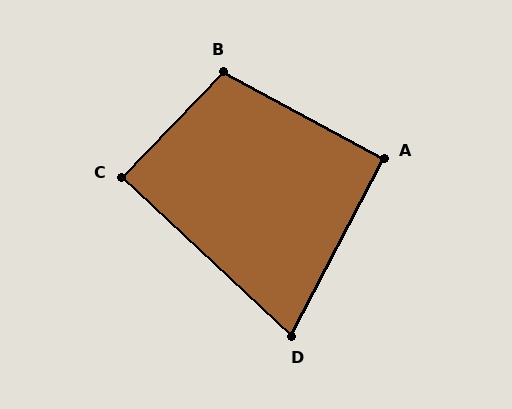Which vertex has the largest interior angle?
B, at approximately 106 degrees.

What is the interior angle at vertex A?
Approximately 91 degrees (approximately right).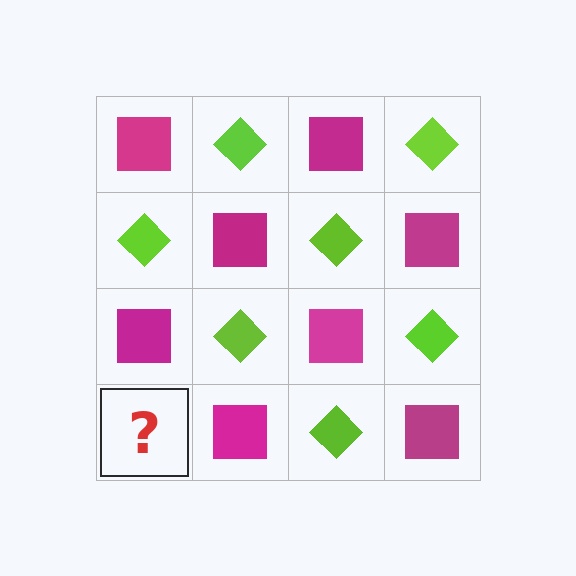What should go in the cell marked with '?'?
The missing cell should contain a lime diamond.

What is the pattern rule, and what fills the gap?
The rule is that it alternates magenta square and lime diamond in a checkerboard pattern. The gap should be filled with a lime diamond.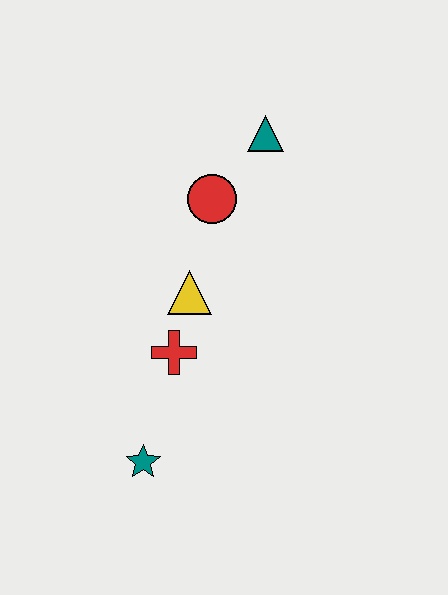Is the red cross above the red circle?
No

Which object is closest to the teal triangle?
The red circle is closest to the teal triangle.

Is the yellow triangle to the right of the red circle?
No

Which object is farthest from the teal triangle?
The teal star is farthest from the teal triangle.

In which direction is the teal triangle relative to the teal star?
The teal triangle is above the teal star.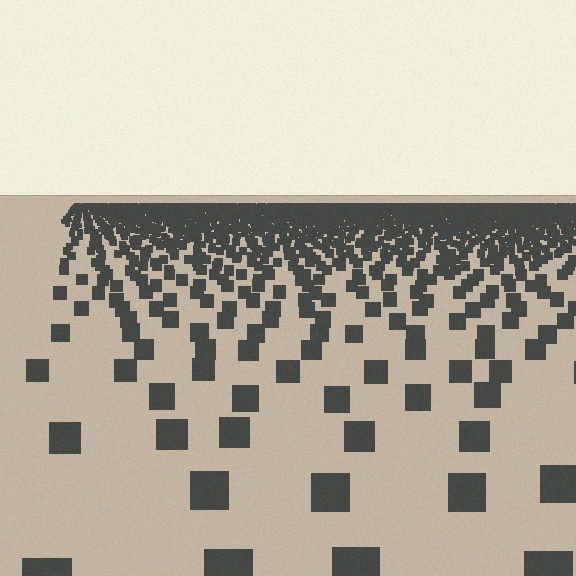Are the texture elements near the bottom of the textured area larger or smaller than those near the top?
Larger. Near the bottom, elements are closer to the viewer and appear at a bigger on-screen size.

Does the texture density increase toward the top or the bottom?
Density increases toward the top.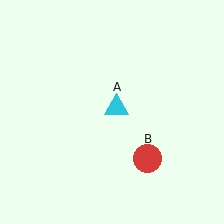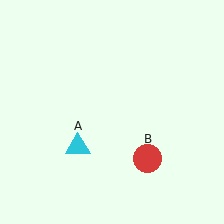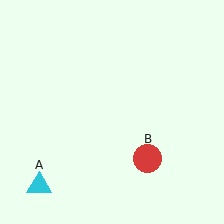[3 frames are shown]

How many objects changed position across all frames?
1 object changed position: cyan triangle (object A).